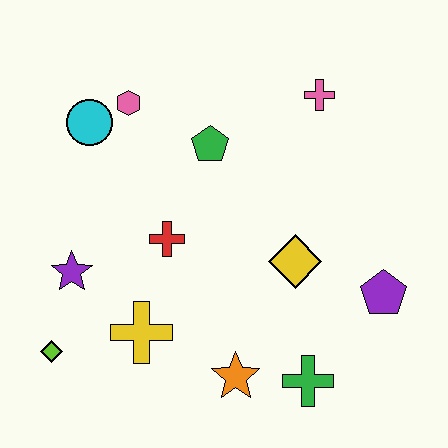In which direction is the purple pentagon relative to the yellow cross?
The purple pentagon is to the right of the yellow cross.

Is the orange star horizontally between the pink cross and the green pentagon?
Yes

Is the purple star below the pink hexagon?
Yes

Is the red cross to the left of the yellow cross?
No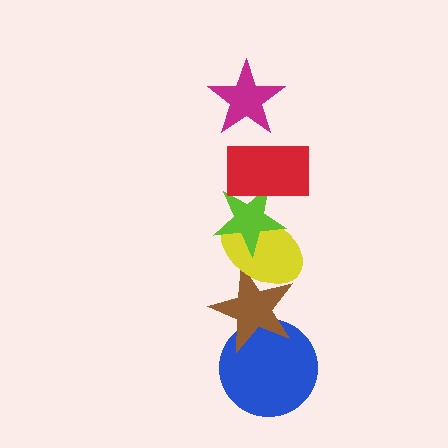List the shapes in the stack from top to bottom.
From top to bottom: the magenta star, the red rectangle, the lime star, the yellow ellipse, the brown star, the blue circle.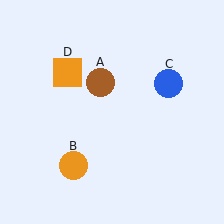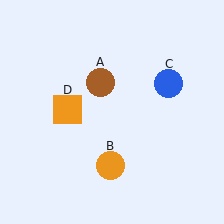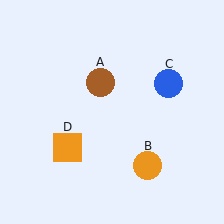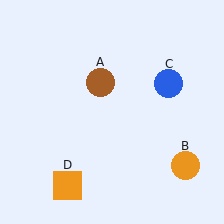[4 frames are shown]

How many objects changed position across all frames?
2 objects changed position: orange circle (object B), orange square (object D).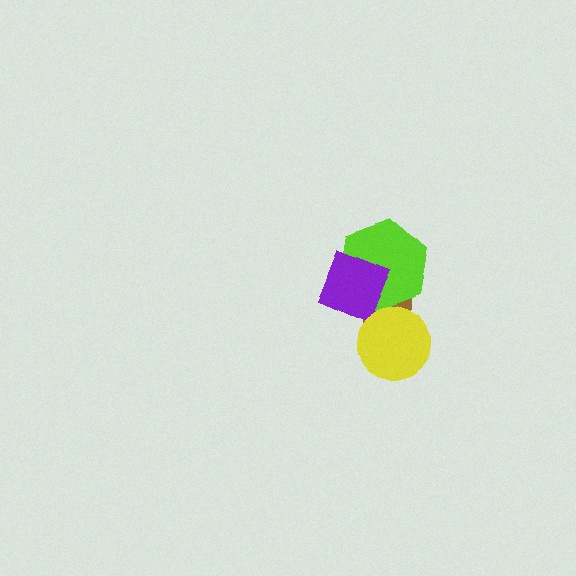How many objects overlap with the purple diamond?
2 objects overlap with the purple diamond.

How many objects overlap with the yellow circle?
1 object overlaps with the yellow circle.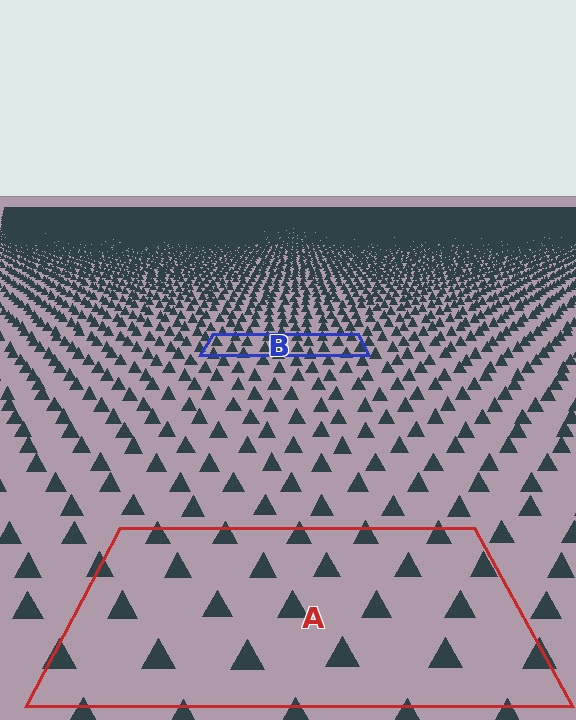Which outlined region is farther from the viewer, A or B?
Region B is farther from the viewer — the texture elements inside it appear smaller and more densely packed.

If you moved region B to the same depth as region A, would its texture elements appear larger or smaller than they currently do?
They would appear larger. At a closer depth, the same texture elements are projected at a bigger on-screen size.